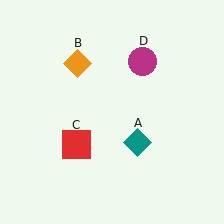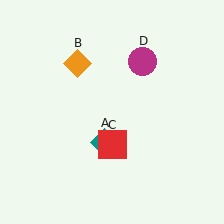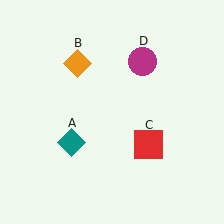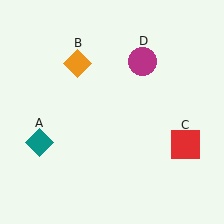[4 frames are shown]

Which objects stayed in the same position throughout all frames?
Orange diamond (object B) and magenta circle (object D) remained stationary.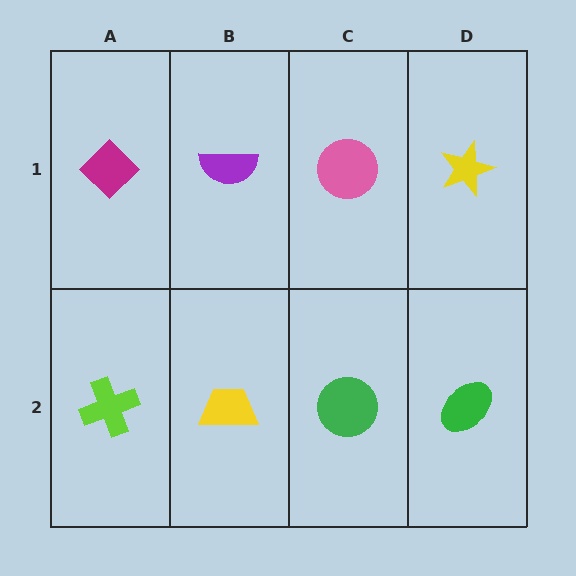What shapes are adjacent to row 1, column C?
A green circle (row 2, column C), a purple semicircle (row 1, column B), a yellow star (row 1, column D).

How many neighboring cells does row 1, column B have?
3.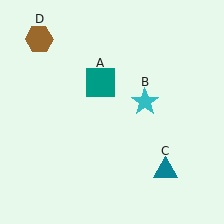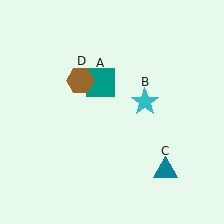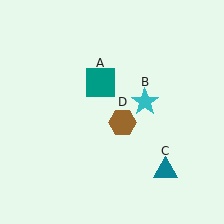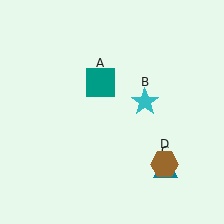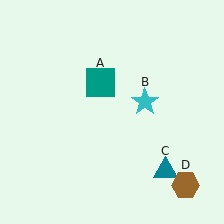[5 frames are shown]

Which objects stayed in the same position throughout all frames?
Teal square (object A) and cyan star (object B) and teal triangle (object C) remained stationary.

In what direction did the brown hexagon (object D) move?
The brown hexagon (object D) moved down and to the right.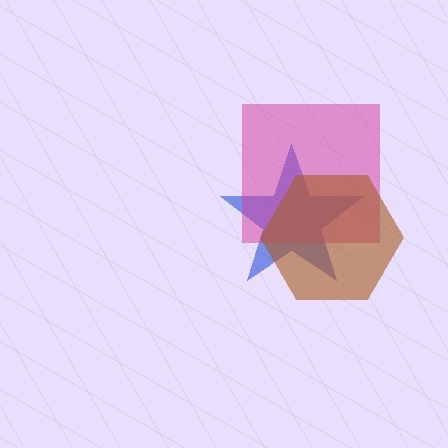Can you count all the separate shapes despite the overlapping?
Yes, there are 3 separate shapes.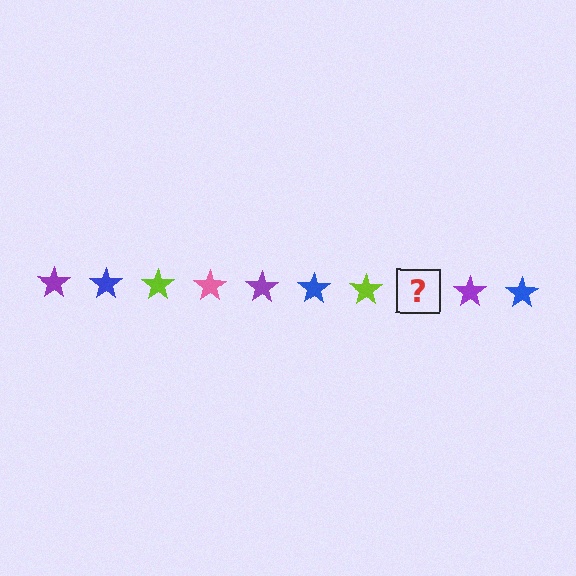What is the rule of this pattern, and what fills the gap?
The rule is that the pattern cycles through purple, blue, lime, pink stars. The gap should be filled with a pink star.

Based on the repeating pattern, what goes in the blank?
The blank should be a pink star.